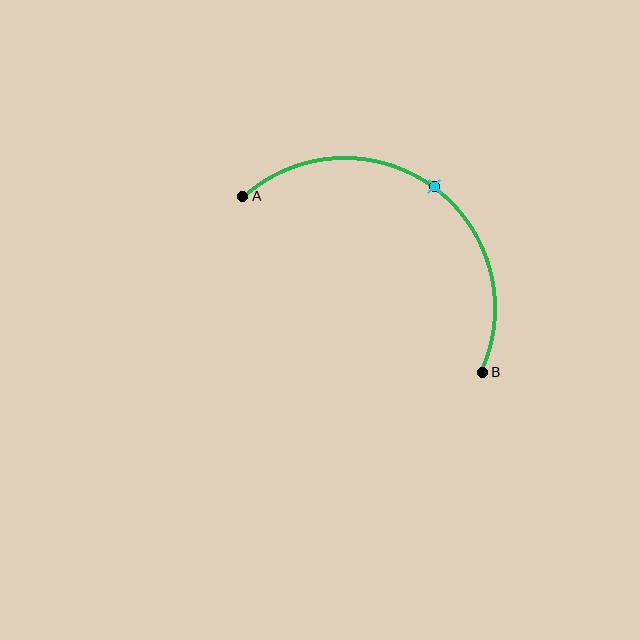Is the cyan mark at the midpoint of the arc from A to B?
Yes. The cyan mark lies on the arc at equal arc-length from both A and B — it is the arc midpoint.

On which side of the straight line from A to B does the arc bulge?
The arc bulges above and to the right of the straight line connecting A and B.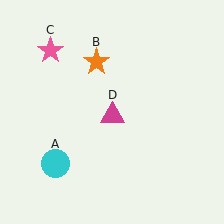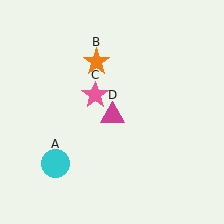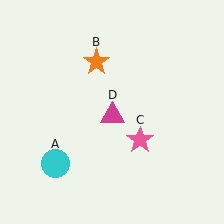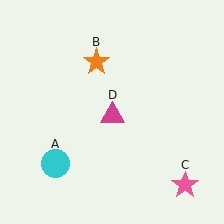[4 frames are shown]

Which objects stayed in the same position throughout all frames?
Cyan circle (object A) and orange star (object B) and magenta triangle (object D) remained stationary.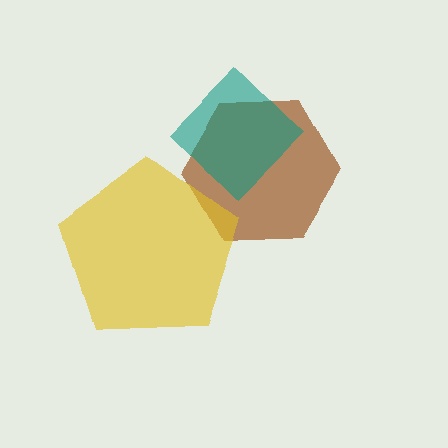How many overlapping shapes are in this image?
There are 3 overlapping shapes in the image.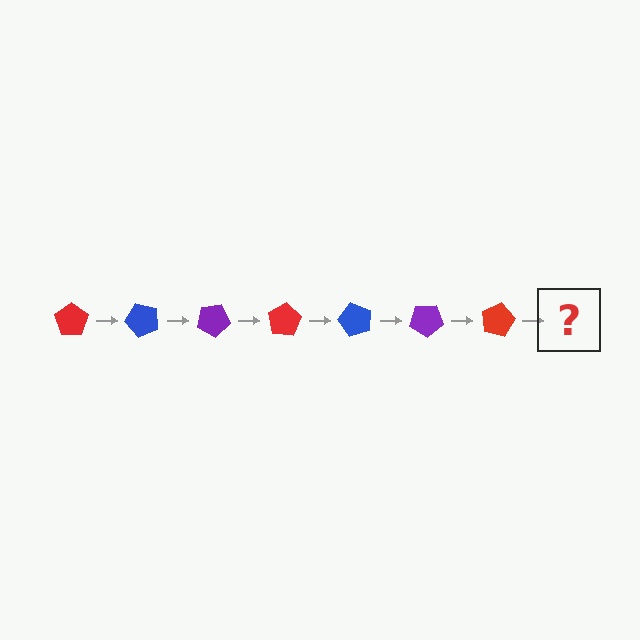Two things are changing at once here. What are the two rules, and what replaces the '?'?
The two rules are that it rotates 50 degrees each step and the color cycles through red, blue, and purple. The '?' should be a blue pentagon, rotated 350 degrees from the start.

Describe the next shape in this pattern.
It should be a blue pentagon, rotated 350 degrees from the start.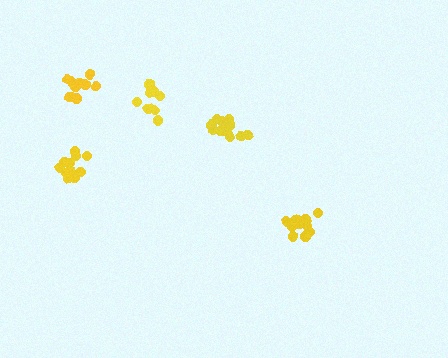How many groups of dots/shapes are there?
There are 5 groups.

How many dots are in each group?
Group 1: 12 dots, Group 2: 12 dots, Group 3: 10 dots, Group 4: 14 dots, Group 5: 13 dots (61 total).